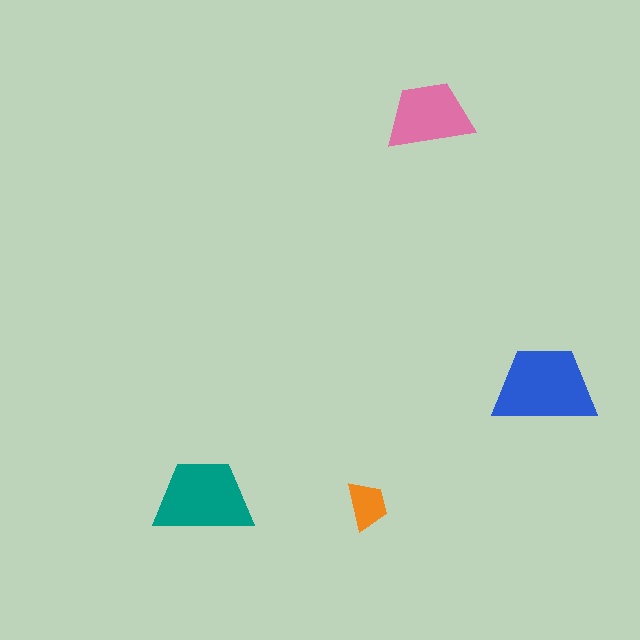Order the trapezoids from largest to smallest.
the blue one, the teal one, the pink one, the orange one.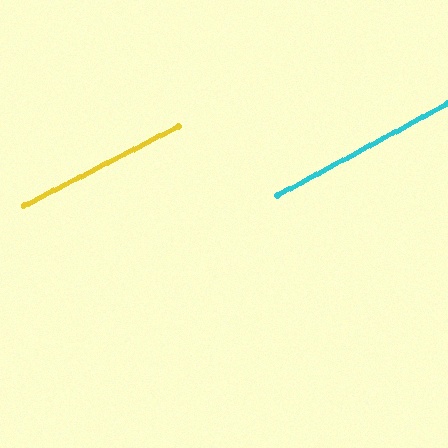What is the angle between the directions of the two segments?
Approximately 1 degree.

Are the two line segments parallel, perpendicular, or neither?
Parallel — their directions differ by only 1.4°.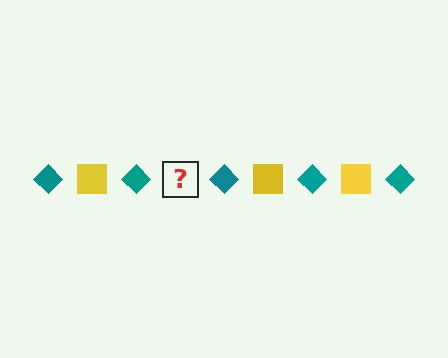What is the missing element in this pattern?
The missing element is a yellow square.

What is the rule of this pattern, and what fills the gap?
The rule is that the pattern alternates between teal diamond and yellow square. The gap should be filled with a yellow square.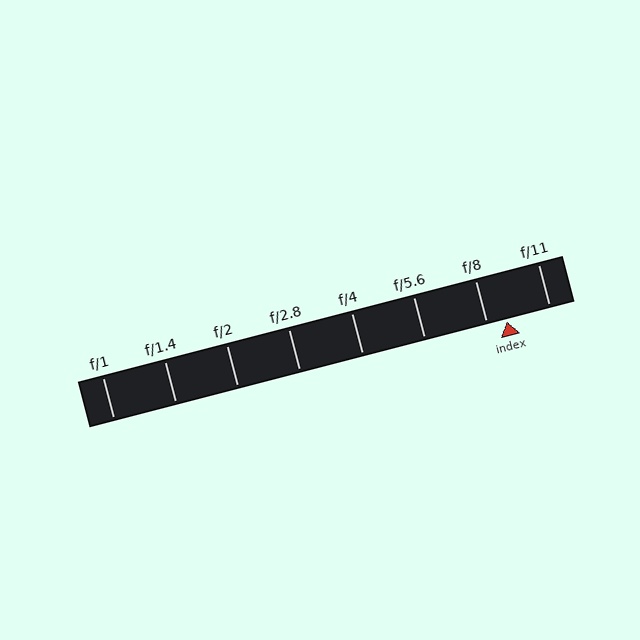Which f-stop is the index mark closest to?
The index mark is closest to f/8.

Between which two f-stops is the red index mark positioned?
The index mark is between f/8 and f/11.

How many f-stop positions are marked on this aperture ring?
There are 8 f-stop positions marked.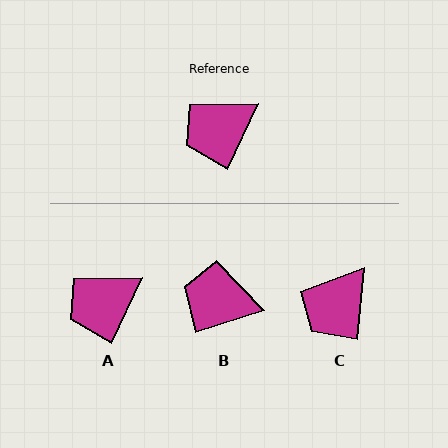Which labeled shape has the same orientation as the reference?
A.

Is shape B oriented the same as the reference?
No, it is off by about 47 degrees.